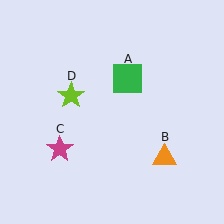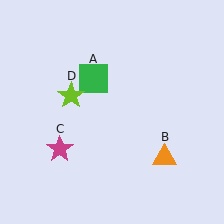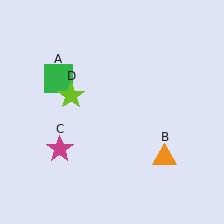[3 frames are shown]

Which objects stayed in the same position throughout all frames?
Orange triangle (object B) and magenta star (object C) and lime star (object D) remained stationary.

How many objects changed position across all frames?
1 object changed position: green square (object A).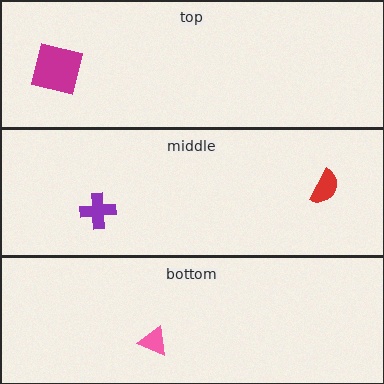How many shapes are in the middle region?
2.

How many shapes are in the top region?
1.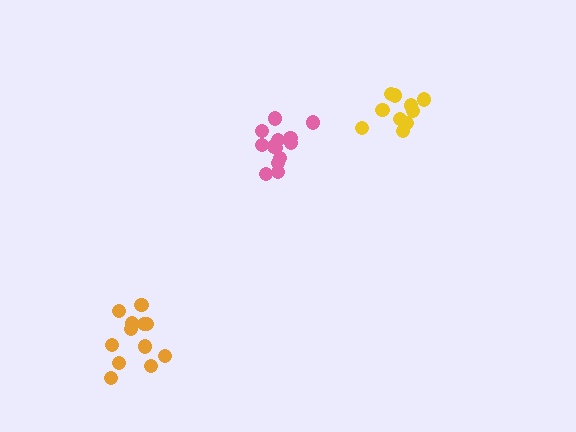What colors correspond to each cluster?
The clusters are colored: pink, orange, yellow.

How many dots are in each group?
Group 1: 13 dots, Group 2: 12 dots, Group 3: 10 dots (35 total).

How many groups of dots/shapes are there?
There are 3 groups.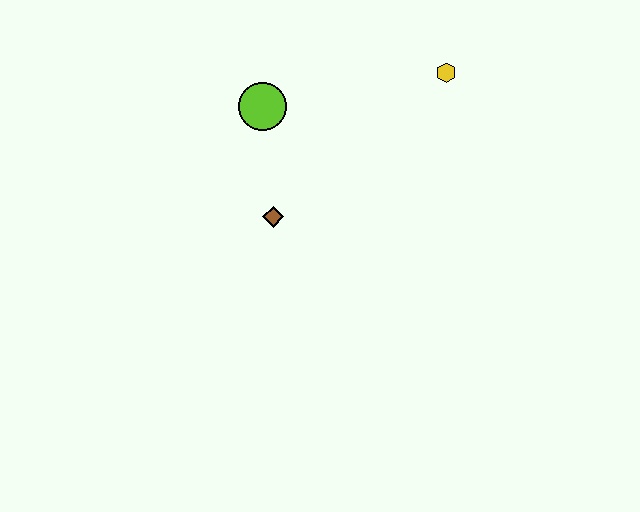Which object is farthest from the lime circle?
The yellow hexagon is farthest from the lime circle.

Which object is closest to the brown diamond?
The lime circle is closest to the brown diamond.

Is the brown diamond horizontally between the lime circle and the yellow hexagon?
Yes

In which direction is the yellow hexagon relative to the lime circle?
The yellow hexagon is to the right of the lime circle.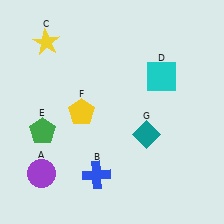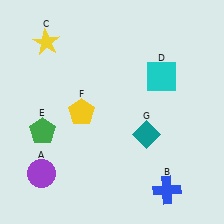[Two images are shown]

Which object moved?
The blue cross (B) moved right.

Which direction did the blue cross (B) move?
The blue cross (B) moved right.